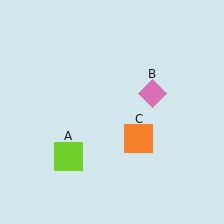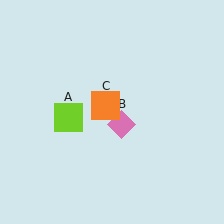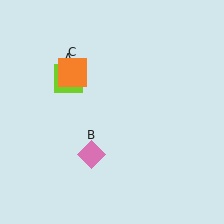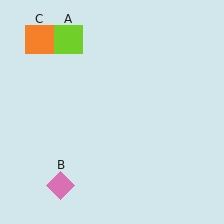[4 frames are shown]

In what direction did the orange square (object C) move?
The orange square (object C) moved up and to the left.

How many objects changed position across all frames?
3 objects changed position: lime square (object A), pink diamond (object B), orange square (object C).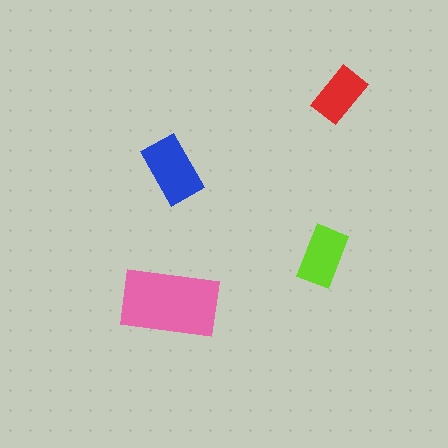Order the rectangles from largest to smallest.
the pink one, the blue one, the lime one, the red one.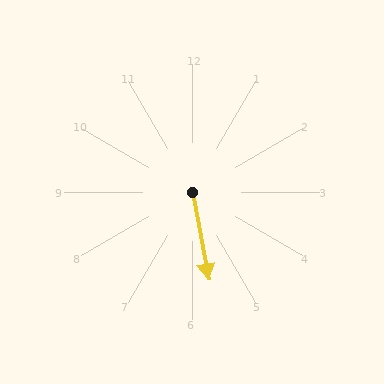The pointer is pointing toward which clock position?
Roughly 6 o'clock.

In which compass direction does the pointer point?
South.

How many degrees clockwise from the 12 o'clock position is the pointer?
Approximately 169 degrees.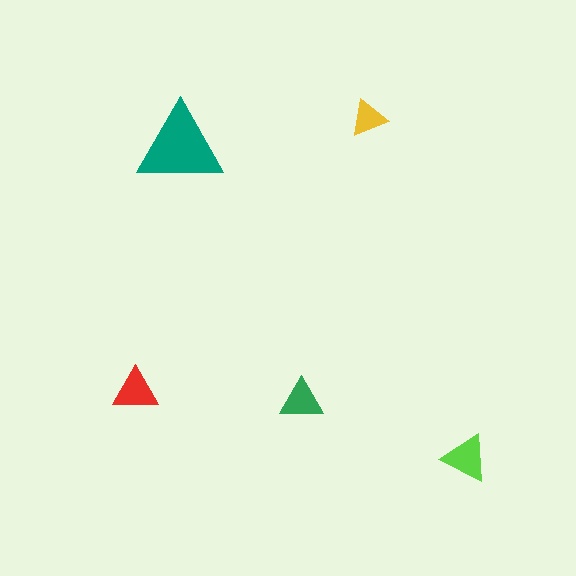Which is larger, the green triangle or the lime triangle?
The lime one.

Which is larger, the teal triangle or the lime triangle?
The teal one.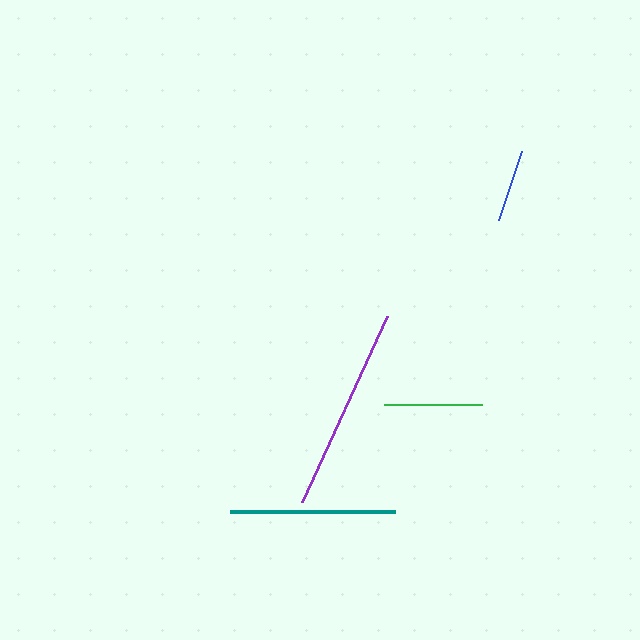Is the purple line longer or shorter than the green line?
The purple line is longer than the green line.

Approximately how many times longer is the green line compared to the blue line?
The green line is approximately 1.3 times the length of the blue line.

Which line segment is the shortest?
The blue line is the shortest at approximately 73 pixels.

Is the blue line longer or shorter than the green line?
The green line is longer than the blue line.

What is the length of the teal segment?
The teal segment is approximately 165 pixels long.